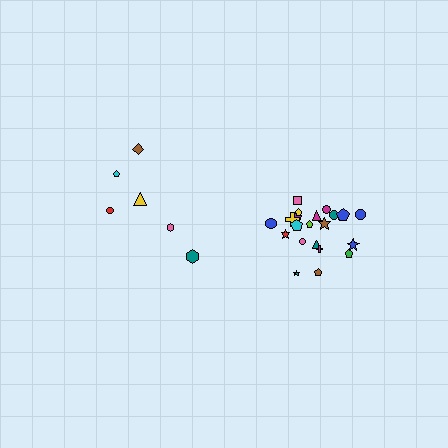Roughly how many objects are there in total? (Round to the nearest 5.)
Roughly 30 objects in total.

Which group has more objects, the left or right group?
The right group.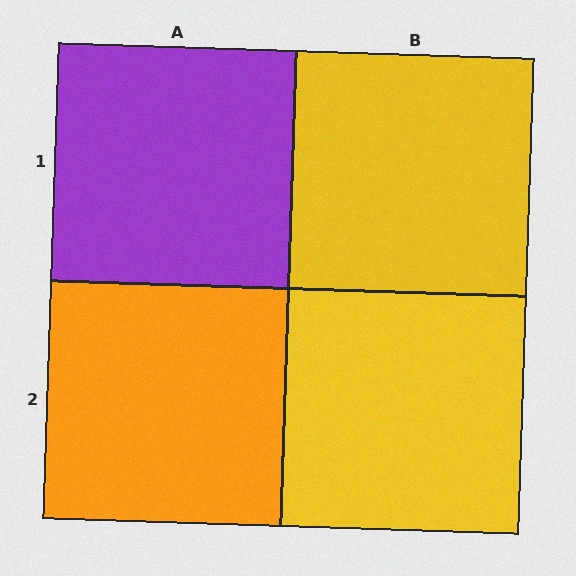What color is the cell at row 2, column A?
Orange.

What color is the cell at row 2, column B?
Yellow.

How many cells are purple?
1 cell is purple.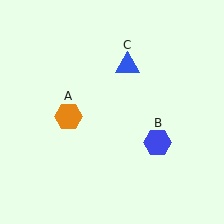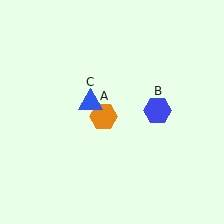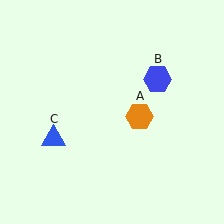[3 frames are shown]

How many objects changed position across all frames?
3 objects changed position: orange hexagon (object A), blue hexagon (object B), blue triangle (object C).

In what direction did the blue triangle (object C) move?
The blue triangle (object C) moved down and to the left.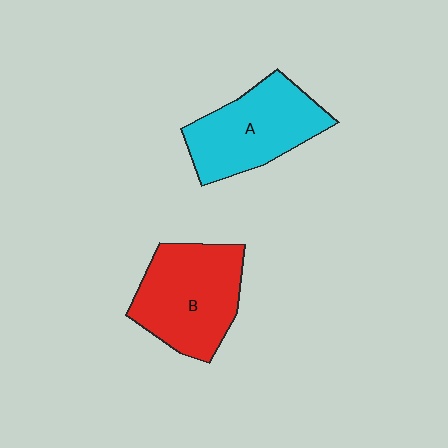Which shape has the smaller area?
Shape A (cyan).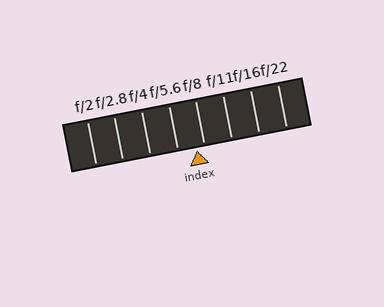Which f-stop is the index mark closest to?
The index mark is closest to f/8.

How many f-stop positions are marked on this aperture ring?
There are 8 f-stop positions marked.